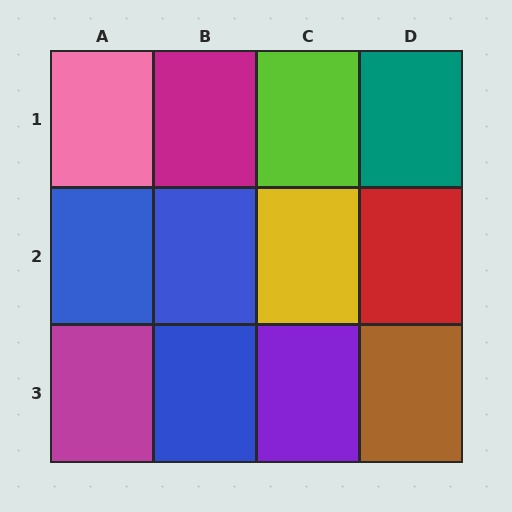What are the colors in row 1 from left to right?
Pink, magenta, lime, teal.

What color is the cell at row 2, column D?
Red.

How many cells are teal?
1 cell is teal.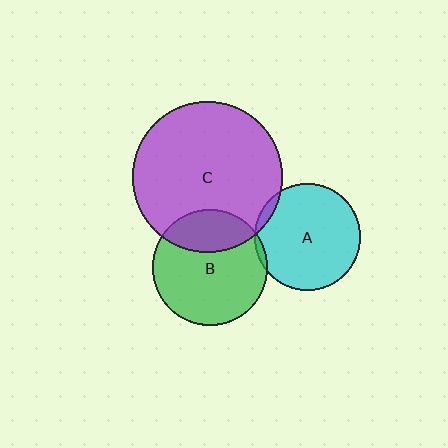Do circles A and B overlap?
Yes.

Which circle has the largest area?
Circle C (purple).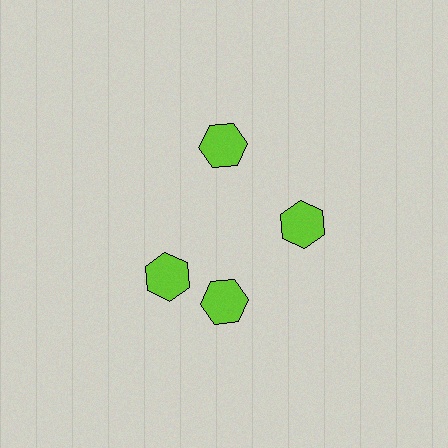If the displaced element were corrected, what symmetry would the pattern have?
It would have 4-fold rotational symmetry — the pattern would map onto itself every 90 degrees.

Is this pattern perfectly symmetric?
No. The 4 lime hexagons are arranged in a ring, but one element near the 9 o'clock position is rotated out of alignment along the ring, breaking the 4-fold rotational symmetry.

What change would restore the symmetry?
The symmetry would be restored by rotating it back into even spacing with its neighbors so that all 4 hexagons sit at equal angles and equal distance from the center.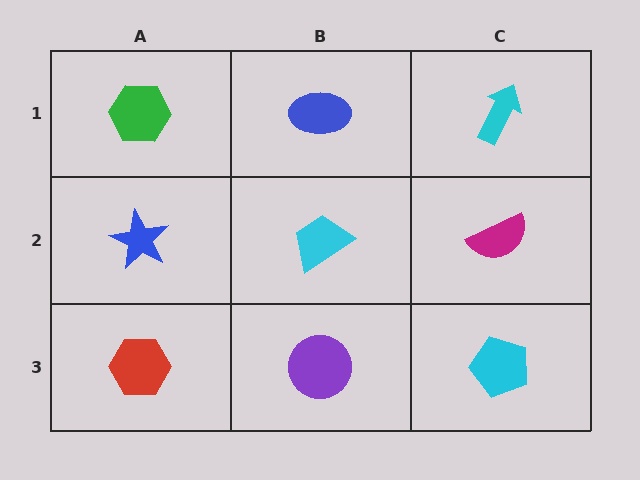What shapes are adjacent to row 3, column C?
A magenta semicircle (row 2, column C), a purple circle (row 3, column B).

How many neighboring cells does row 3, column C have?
2.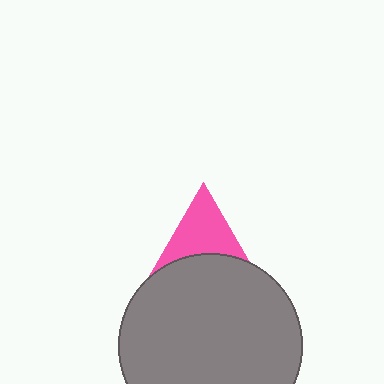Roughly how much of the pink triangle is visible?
About half of it is visible (roughly 60%).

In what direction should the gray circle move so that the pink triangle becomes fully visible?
The gray circle should move down. That is the shortest direction to clear the overlap and leave the pink triangle fully visible.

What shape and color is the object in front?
The object in front is a gray circle.